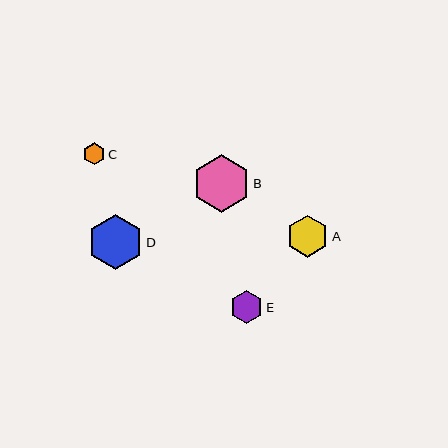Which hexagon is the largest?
Hexagon B is the largest with a size of approximately 57 pixels.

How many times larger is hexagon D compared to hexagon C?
Hexagon D is approximately 2.5 times the size of hexagon C.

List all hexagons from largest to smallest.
From largest to smallest: B, D, A, E, C.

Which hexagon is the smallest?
Hexagon C is the smallest with a size of approximately 22 pixels.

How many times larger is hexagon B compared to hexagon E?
Hexagon B is approximately 1.8 times the size of hexagon E.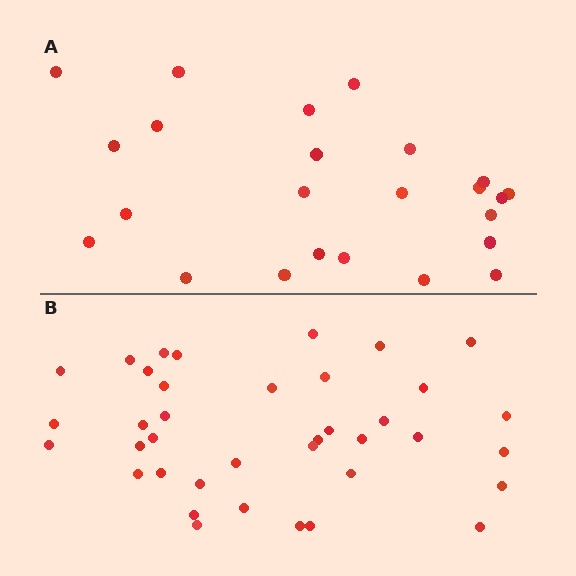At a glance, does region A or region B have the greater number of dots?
Region B (the bottom region) has more dots.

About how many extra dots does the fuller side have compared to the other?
Region B has approximately 15 more dots than region A.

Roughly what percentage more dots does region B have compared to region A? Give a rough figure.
About 60% more.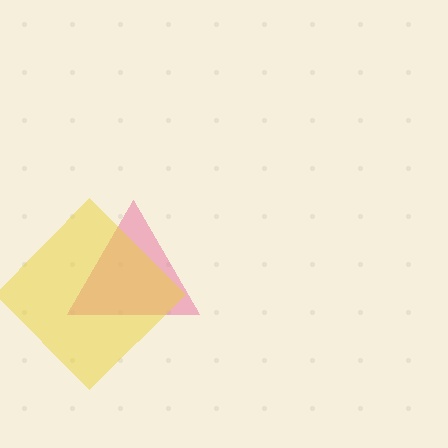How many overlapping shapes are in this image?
There are 2 overlapping shapes in the image.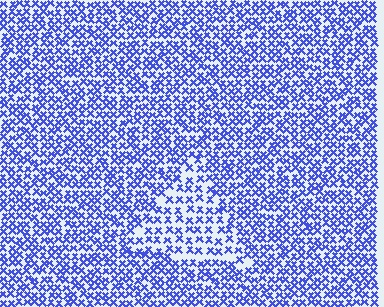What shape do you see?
I see a triangle.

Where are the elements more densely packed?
The elements are more densely packed outside the triangle boundary.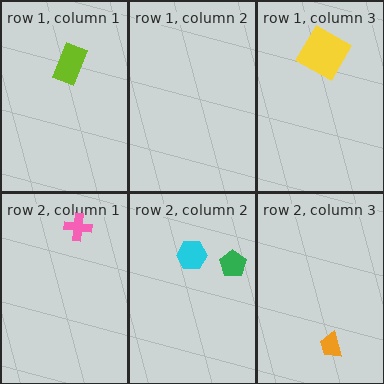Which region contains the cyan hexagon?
The row 2, column 2 region.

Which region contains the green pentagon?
The row 2, column 2 region.